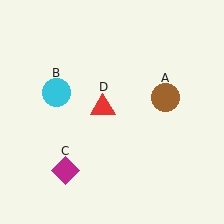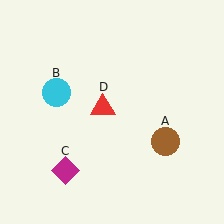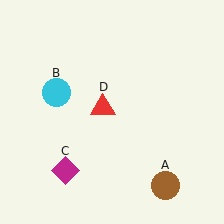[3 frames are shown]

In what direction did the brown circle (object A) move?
The brown circle (object A) moved down.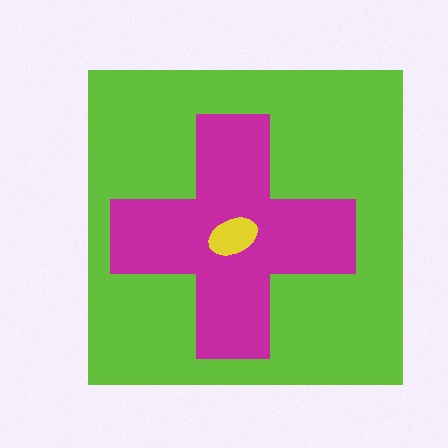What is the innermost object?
The yellow ellipse.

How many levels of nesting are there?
3.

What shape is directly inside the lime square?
The magenta cross.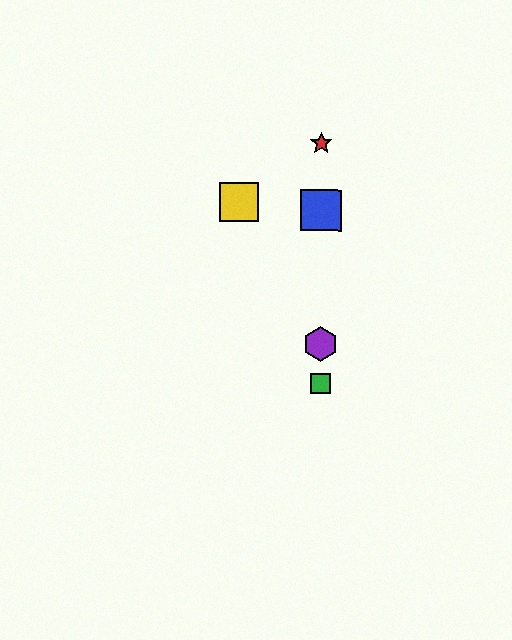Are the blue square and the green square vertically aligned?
Yes, both are at x≈321.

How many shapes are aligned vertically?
4 shapes (the red star, the blue square, the green square, the purple hexagon) are aligned vertically.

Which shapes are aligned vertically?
The red star, the blue square, the green square, the purple hexagon are aligned vertically.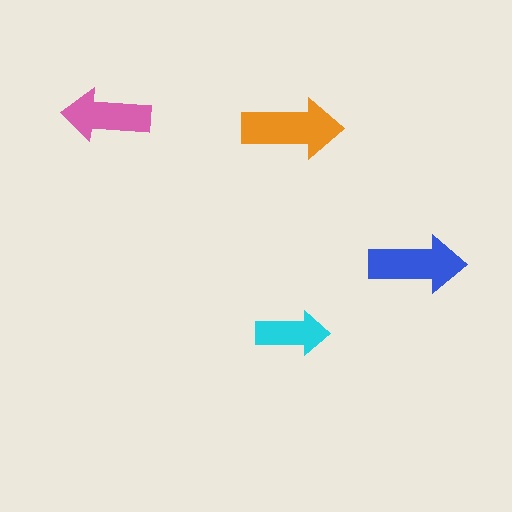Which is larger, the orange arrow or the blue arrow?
The orange one.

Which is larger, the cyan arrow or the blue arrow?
The blue one.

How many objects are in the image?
There are 4 objects in the image.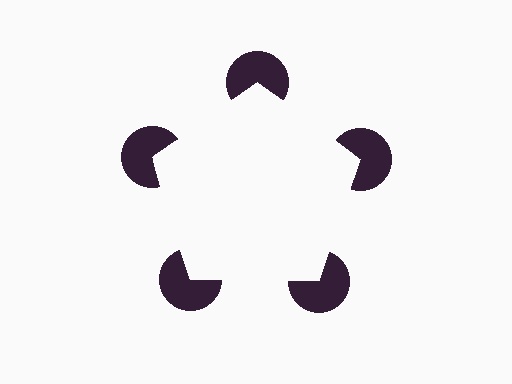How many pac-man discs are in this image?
There are 5 — one at each vertex of the illusory pentagon.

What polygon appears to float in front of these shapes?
An illusory pentagon — its edges are inferred from the aligned wedge cuts in the pac-man discs, not physically drawn.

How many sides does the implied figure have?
5 sides.